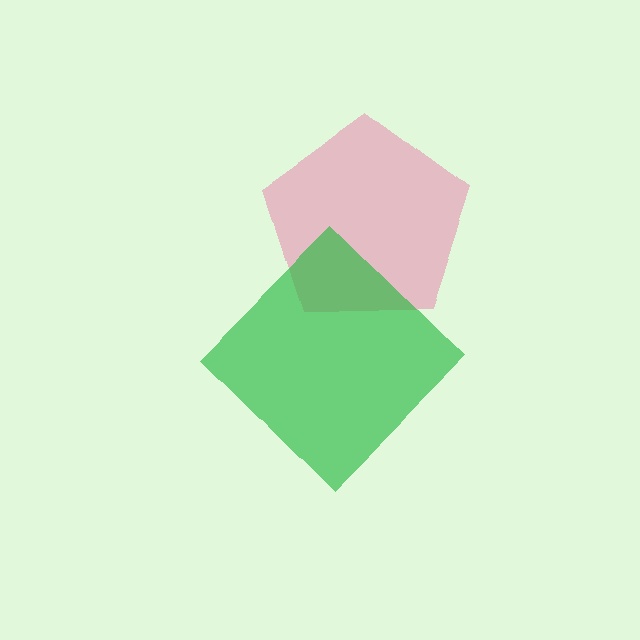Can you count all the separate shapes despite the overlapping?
Yes, there are 2 separate shapes.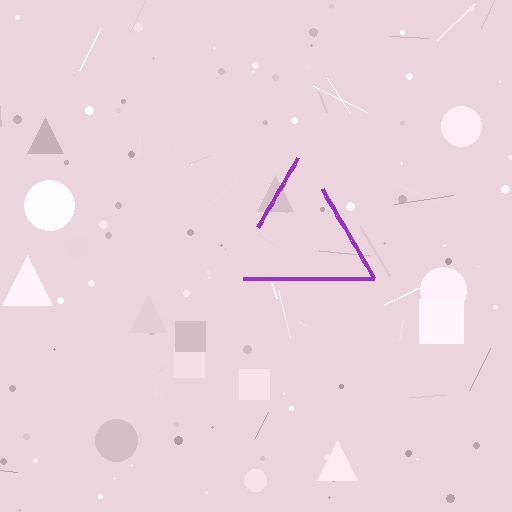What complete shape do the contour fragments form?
The contour fragments form a triangle.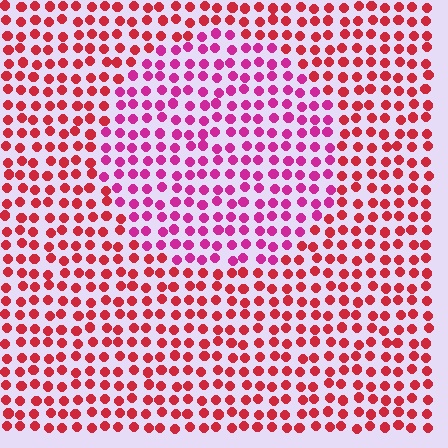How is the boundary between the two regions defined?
The boundary is defined purely by a slight shift in hue (about 34 degrees). Spacing, size, and orientation are identical on both sides.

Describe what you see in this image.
The image is filled with small red elements in a uniform arrangement. A circle-shaped region is visible where the elements are tinted to a slightly different hue, forming a subtle color boundary.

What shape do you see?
I see a circle.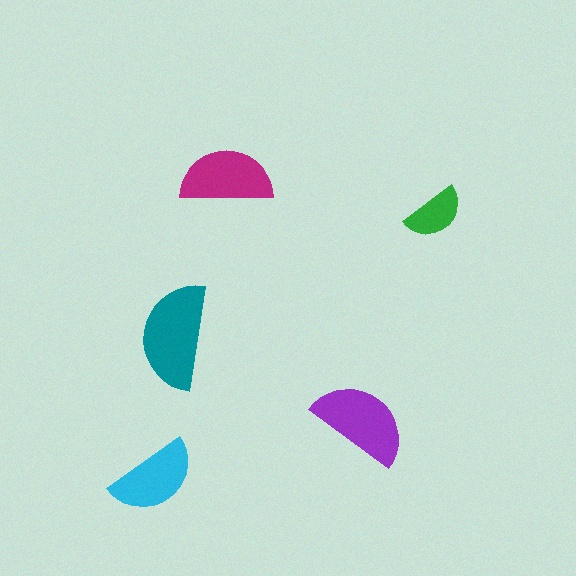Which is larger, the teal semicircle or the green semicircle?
The teal one.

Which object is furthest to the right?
The green semicircle is rightmost.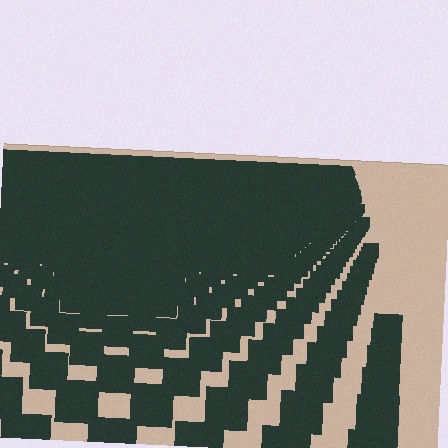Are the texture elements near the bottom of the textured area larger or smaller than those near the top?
Larger. Near the bottom, elements are closer to the viewer and appear at a bigger on-screen size.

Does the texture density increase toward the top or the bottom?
Density increases toward the top.